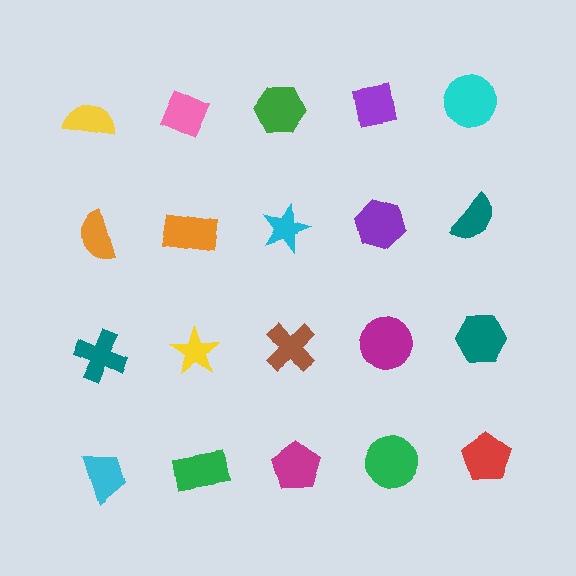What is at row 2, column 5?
A teal semicircle.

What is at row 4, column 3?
A magenta pentagon.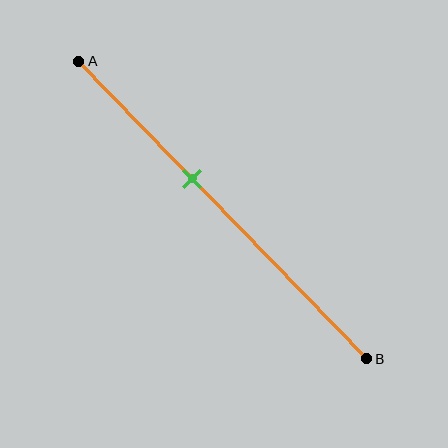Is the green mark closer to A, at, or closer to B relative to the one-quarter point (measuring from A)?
The green mark is closer to point B than the one-quarter point of segment AB.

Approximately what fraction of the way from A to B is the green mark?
The green mark is approximately 40% of the way from A to B.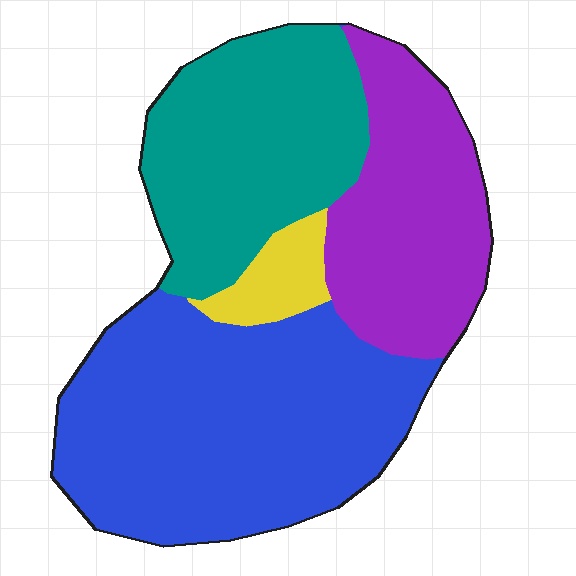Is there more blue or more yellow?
Blue.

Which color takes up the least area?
Yellow, at roughly 5%.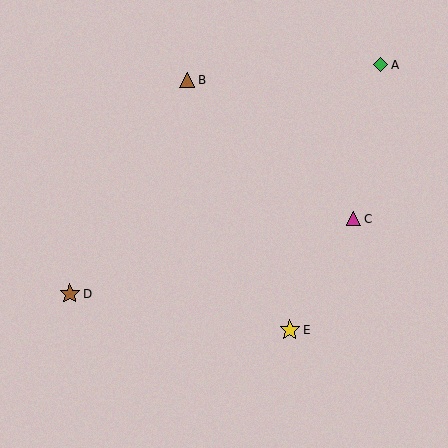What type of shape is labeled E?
Shape E is a yellow star.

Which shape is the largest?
The yellow star (labeled E) is the largest.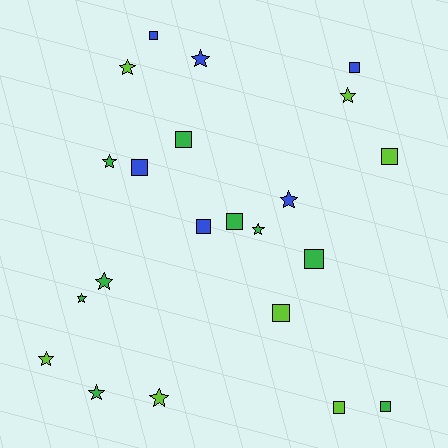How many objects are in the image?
There are 22 objects.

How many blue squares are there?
There are 4 blue squares.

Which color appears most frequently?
Green, with 9 objects.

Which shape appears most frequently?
Star, with 11 objects.